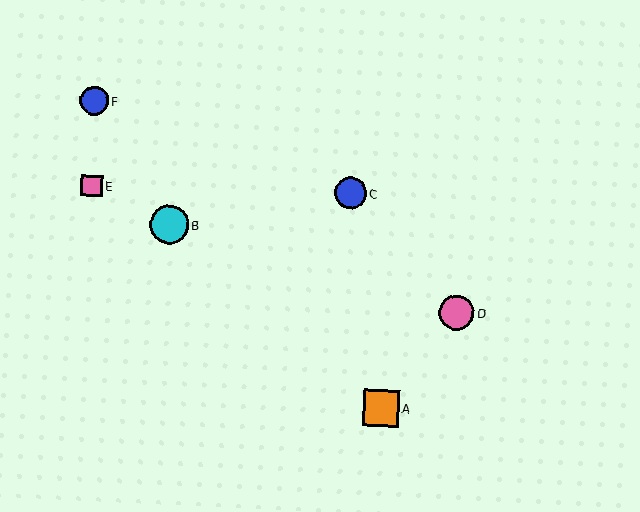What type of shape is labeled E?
Shape E is a pink square.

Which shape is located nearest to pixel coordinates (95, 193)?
The pink square (labeled E) at (92, 186) is nearest to that location.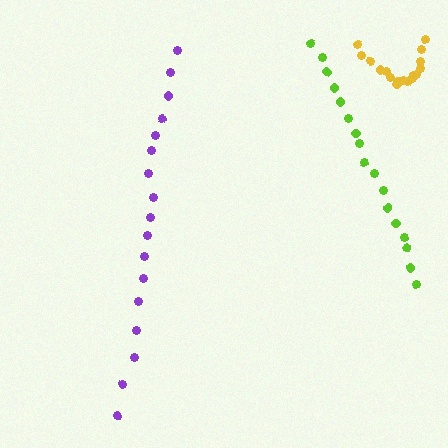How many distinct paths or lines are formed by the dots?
There are 3 distinct paths.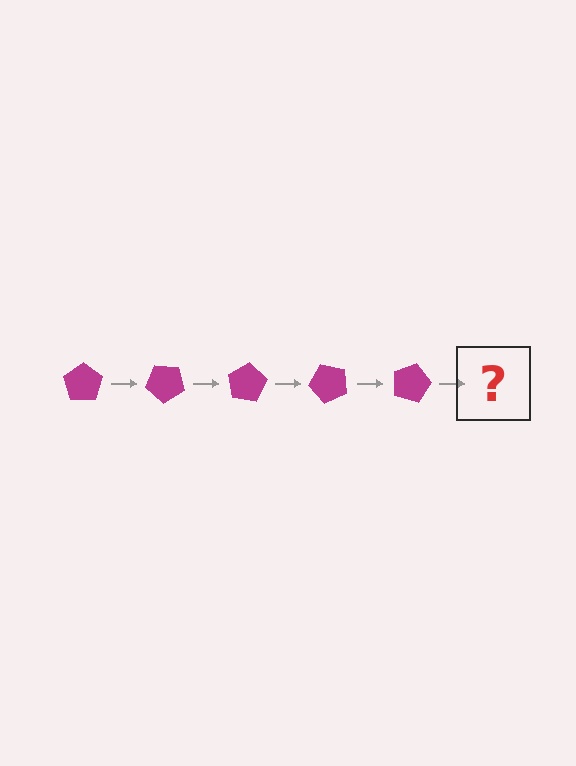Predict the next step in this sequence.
The next step is a magenta pentagon rotated 200 degrees.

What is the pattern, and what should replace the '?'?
The pattern is that the pentagon rotates 40 degrees each step. The '?' should be a magenta pentagon rotated 200 degrees.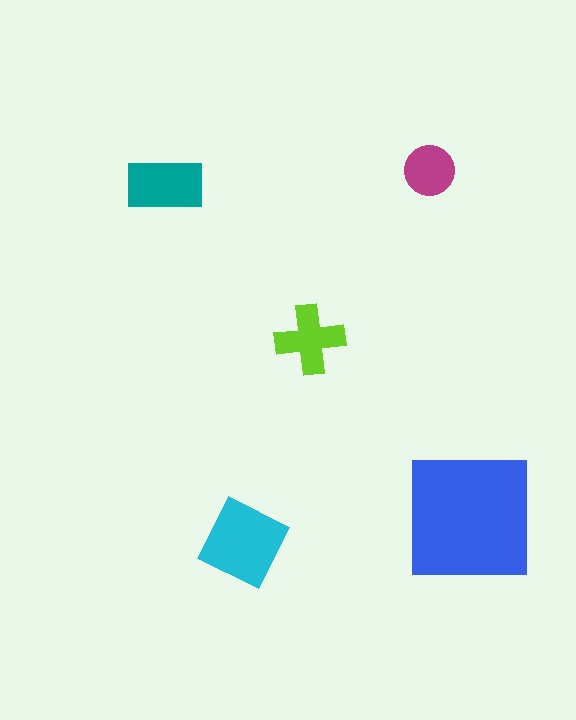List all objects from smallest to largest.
The magenta circle, the lime cross, the teal rectangle, the cyan diamond, the blue square.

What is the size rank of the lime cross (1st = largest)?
4th.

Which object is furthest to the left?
The teal rectangle is leftmost.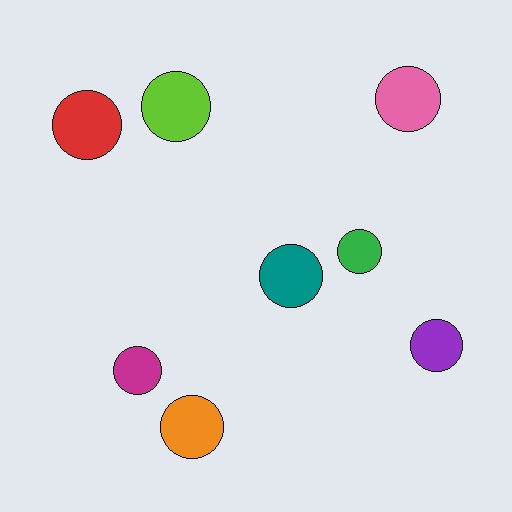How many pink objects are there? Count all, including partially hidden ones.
There is 1 pink object.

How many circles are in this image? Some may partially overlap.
There are 8 circles.